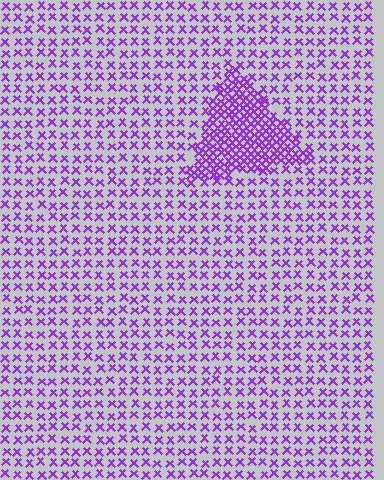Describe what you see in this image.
The image contains small purple elements arranged at two different densities. A triangle-shaped region is visible where the elements are more densely packed than the surrounding area.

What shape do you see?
I see a triangle.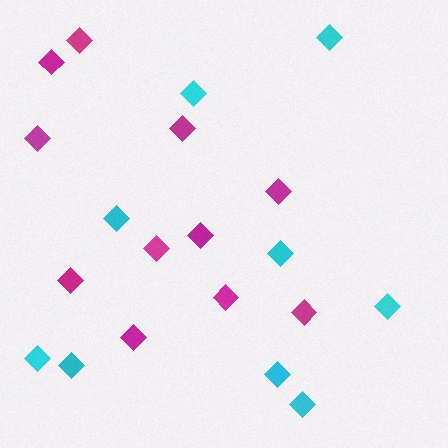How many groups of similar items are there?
There are 2 groups: one group of magenta diamonds (11) and one group of cyan diamonds (9).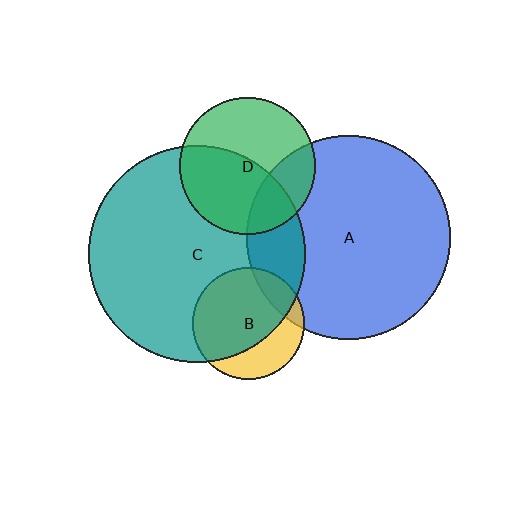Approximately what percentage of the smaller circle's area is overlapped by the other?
Approximately 70%.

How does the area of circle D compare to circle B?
Approximately 1.5 times.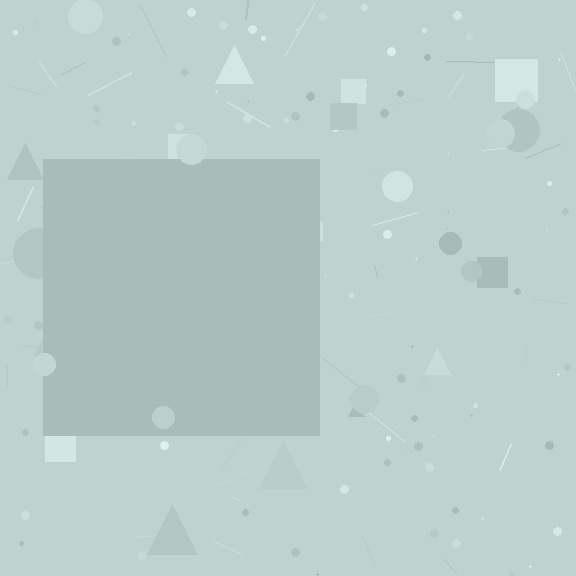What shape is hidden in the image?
A square is hidden in the image.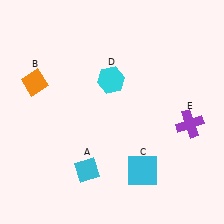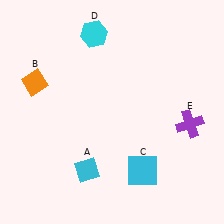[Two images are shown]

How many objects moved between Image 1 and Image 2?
1 object moved between the two images.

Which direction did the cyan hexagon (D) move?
The cyan hexagon (D) moved up.